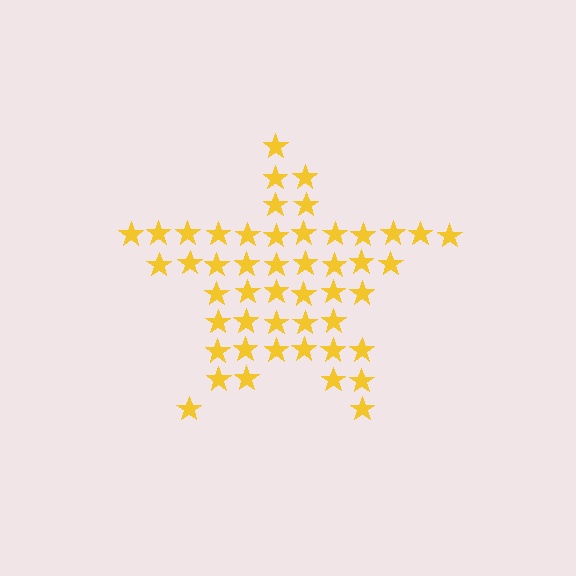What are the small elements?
The small elements are stars.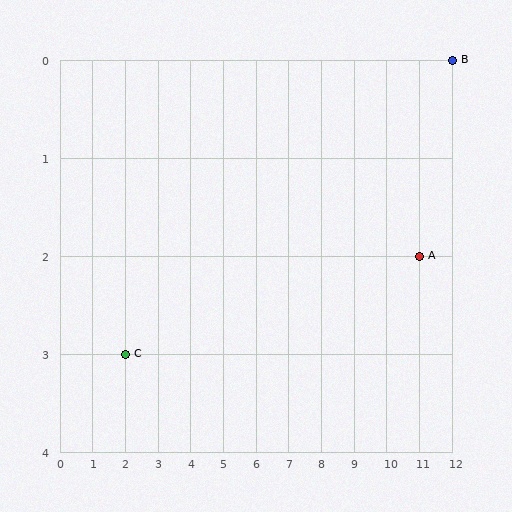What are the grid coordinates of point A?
Point A is at grid coordinates (11, 2).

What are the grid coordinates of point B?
Point B is at grid coordinates (12, 0).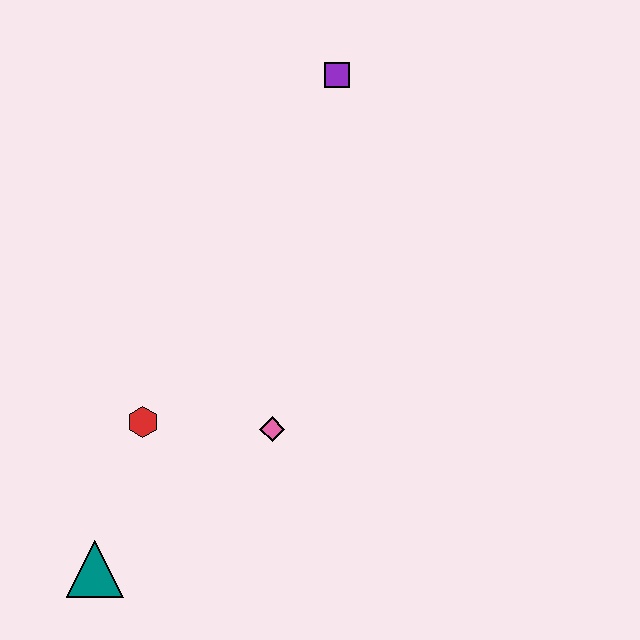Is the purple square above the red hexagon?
Yes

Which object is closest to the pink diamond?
The red hexagon is closest to the pink diamond.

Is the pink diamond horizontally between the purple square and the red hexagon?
Yes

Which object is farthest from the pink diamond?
The purple square is farthest from the pink diamond.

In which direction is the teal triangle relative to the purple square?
The teal triangle is below the purple square.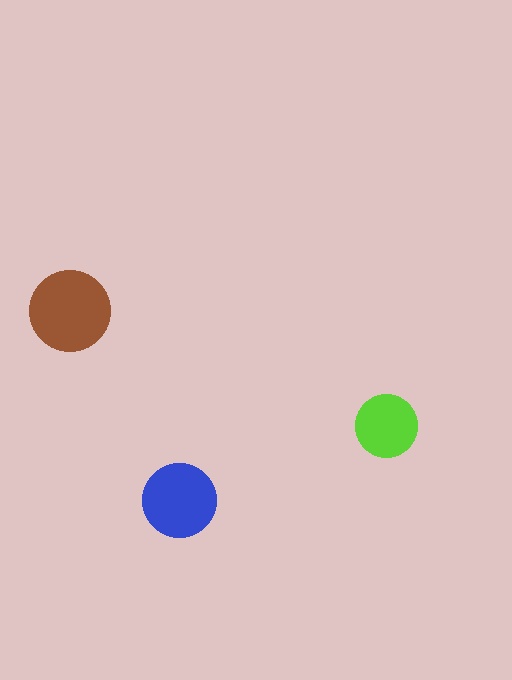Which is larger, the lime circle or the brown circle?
The brown one.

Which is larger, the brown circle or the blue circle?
The brown one.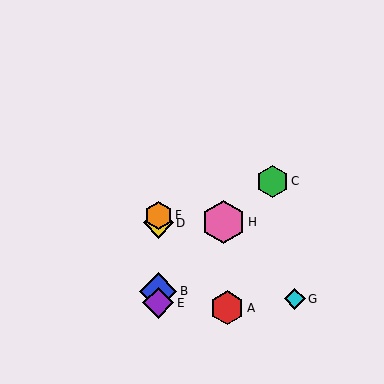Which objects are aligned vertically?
Objects B, D, E, F are aligned vertically.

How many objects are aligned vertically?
4 objects (B, D, E, F) are aligned vertically.